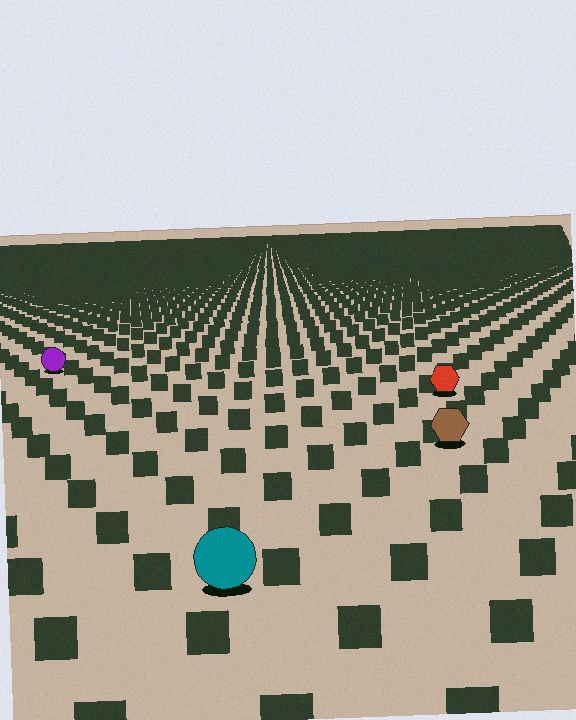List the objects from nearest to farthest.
From nearest to farthest: the teal circle, the brown hexagon, the red hexagon, the purple circle.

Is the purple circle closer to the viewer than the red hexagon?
No. The red hexagon is closer — you can tell from the texture gradient: the ground texture is coarser near it.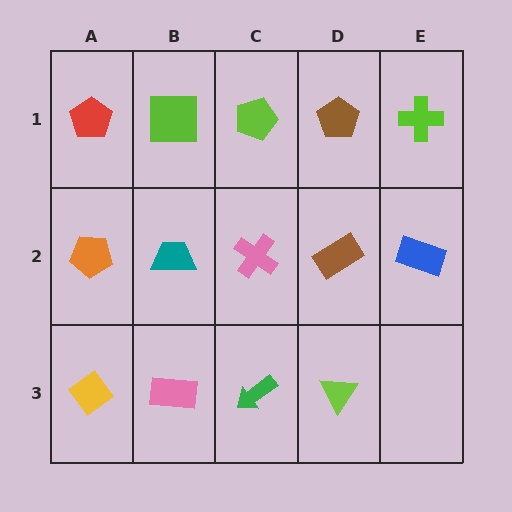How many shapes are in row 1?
5 shapes.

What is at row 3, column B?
A pink rectangle.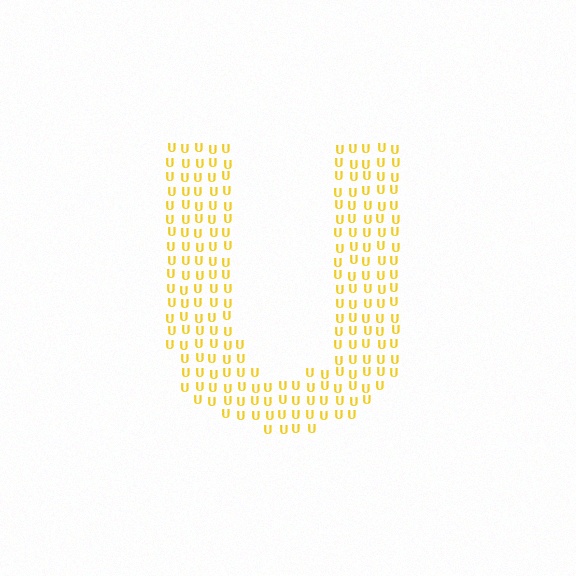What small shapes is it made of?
It is made of small letter U's.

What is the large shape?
The large shape is the letter U.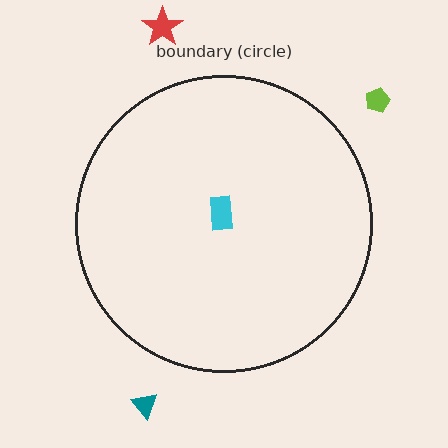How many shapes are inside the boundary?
1 inside, 3 outside.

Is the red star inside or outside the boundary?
Outside.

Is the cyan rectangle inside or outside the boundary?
Inside.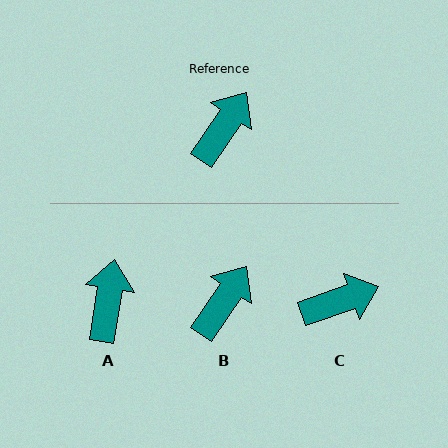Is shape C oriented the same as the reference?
No, it is off by about 37 degrees.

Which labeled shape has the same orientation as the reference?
B.